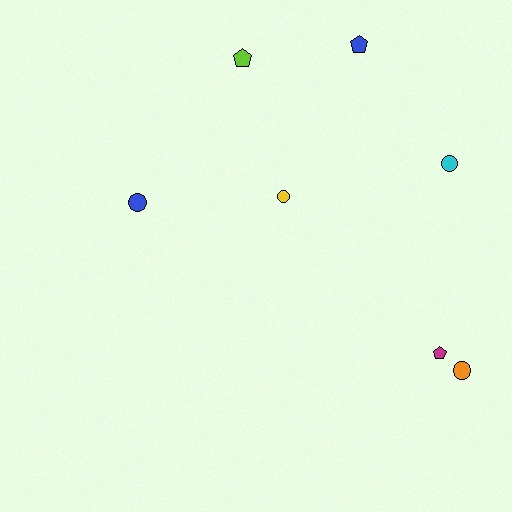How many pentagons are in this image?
There are 3 pentagons.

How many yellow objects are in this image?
There is 1 yellow object.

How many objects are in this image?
There are 7 objects.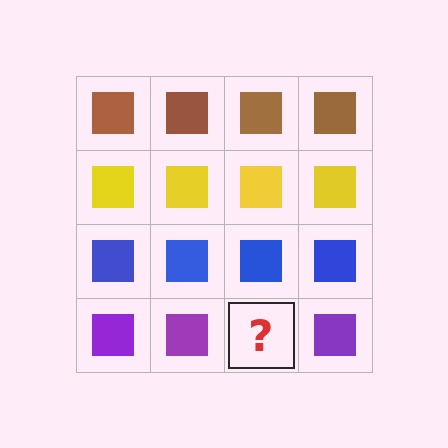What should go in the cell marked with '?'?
The missing cell should contain a purple square.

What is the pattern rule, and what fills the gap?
The rule is that each row has a consistent color. The gap should be filled with a purple square.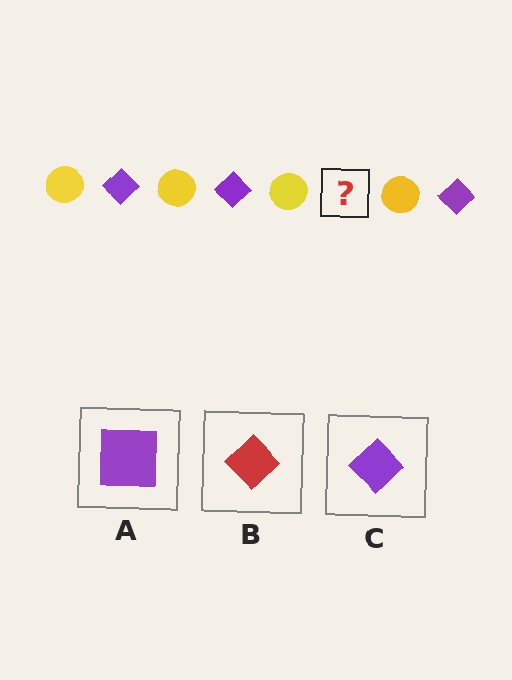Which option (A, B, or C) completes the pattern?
C.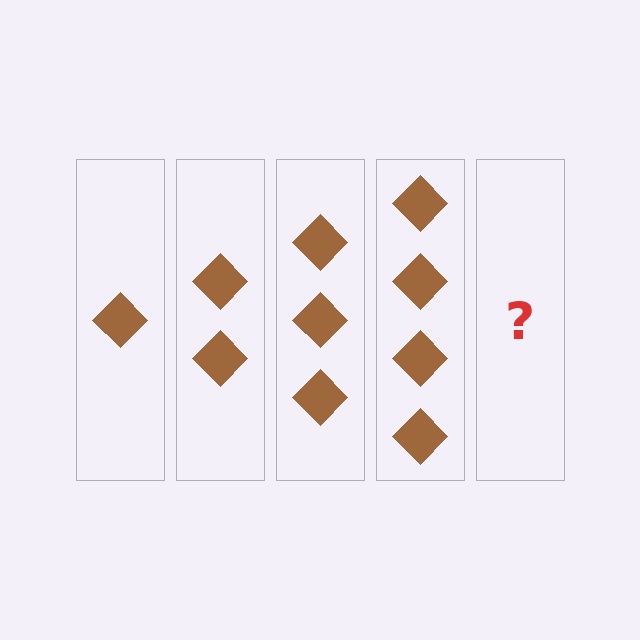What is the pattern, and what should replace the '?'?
The pattern is that each step adds one more diamond. The '?' should be 5 diamonds.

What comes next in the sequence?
The next element should be 5 diamonds.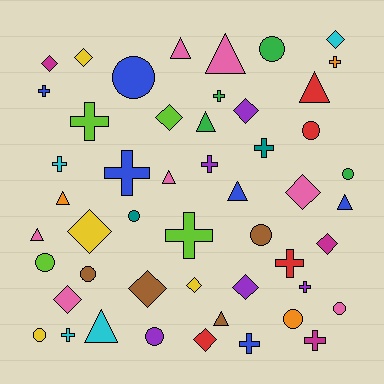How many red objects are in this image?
There are 4 red objects.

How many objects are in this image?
There are 50 objects.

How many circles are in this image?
There are 12 circles.